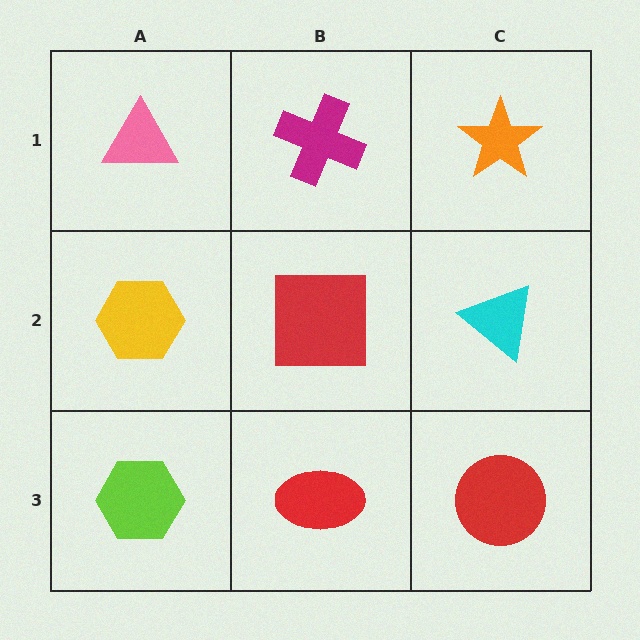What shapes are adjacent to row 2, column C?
An orange star (row 1, column C), a red circle (row 3, column C), a red square (row 2, column B).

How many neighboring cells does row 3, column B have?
3.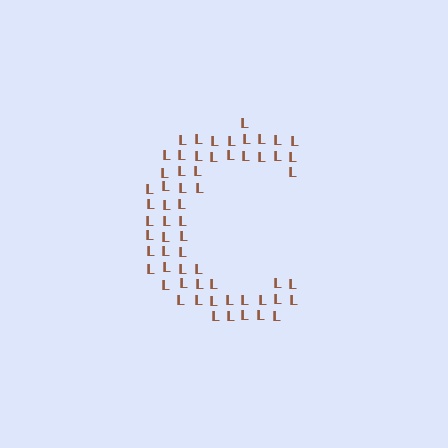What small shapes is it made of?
It is made of small letter L's.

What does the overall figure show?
The overall figure shows the letter C.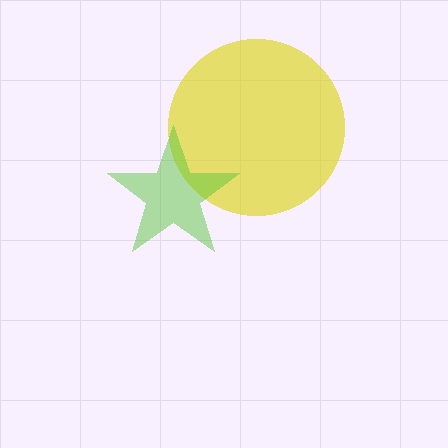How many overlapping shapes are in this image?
There are 2 overlapping shapes in the image.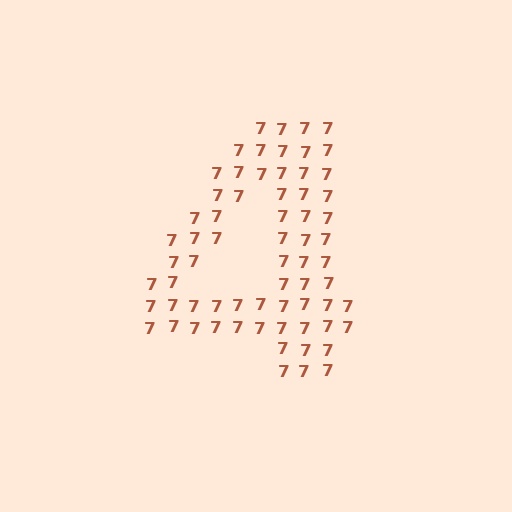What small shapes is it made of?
It is made of small digit 7's.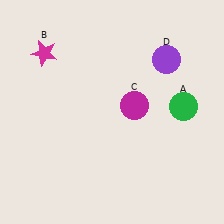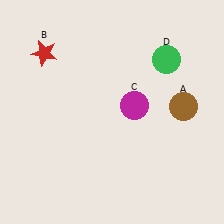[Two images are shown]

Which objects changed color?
A changed from green to brown. B changed from magenta to red. D changed from purple to green.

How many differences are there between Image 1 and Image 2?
There are 3 differences between the two images.